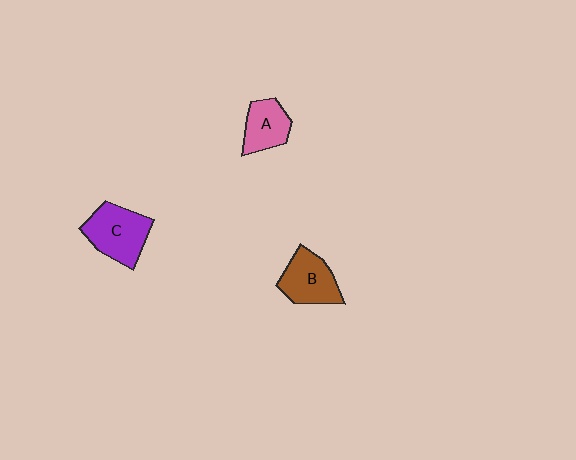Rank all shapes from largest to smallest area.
From largest to smallest: C (purple), B (brown), A (pink).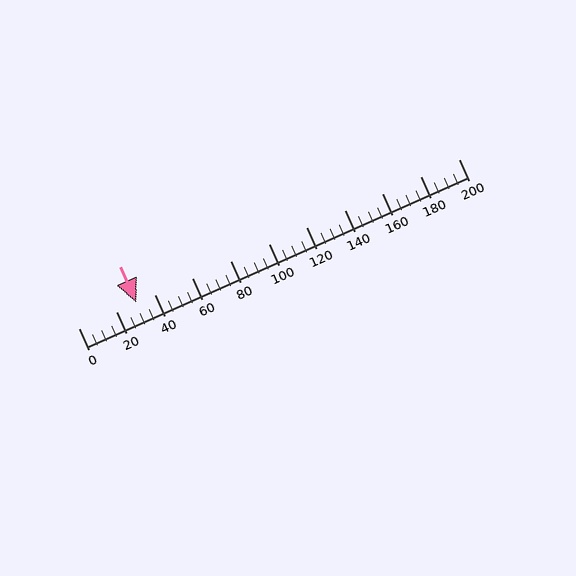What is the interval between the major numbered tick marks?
The major tick marks are spaced 20 units apart.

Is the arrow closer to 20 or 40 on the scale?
The arrow is closer to 40.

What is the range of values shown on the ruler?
The ruler shows values from 0 to 200.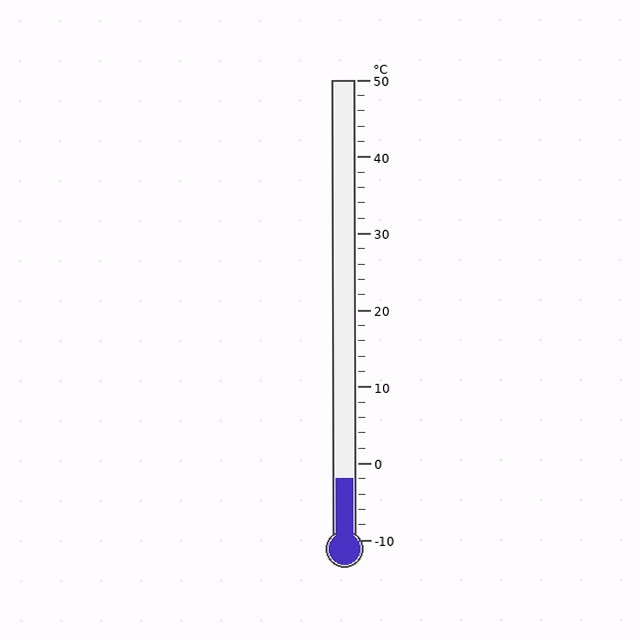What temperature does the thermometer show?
The thermometer shows approximately -2°C.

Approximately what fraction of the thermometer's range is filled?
The thermometer is filled to approximately 15% of its range.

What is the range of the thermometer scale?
The thermometer scale ranges from -10°C to 50°C.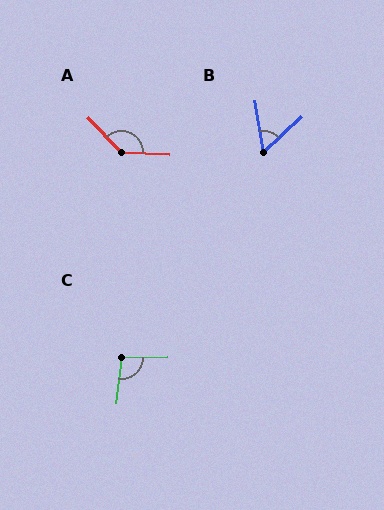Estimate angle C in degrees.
Approximately 97 degrees.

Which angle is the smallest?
B, at approximately 56 degrees.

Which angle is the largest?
A, at approximately 135 degrees.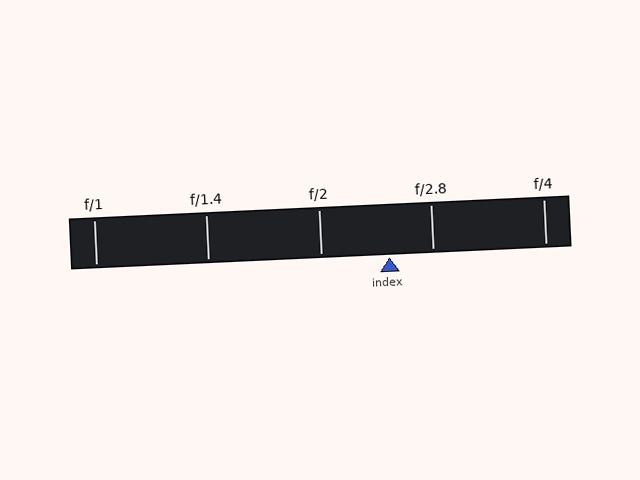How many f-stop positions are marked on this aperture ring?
There are 5 f-stop positions marked.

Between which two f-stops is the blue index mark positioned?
The index mark is between f/2 and f/2.8.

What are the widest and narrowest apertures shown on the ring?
The widest aperture shown is f/1 and the narrowest is f/4.